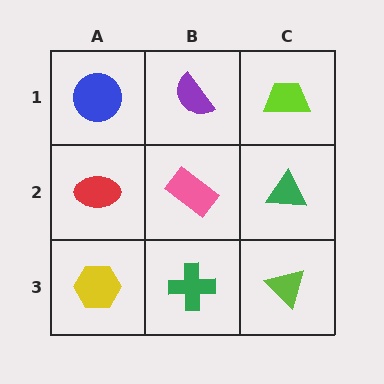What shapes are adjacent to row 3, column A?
A red ellipse (row 2, column A), a green cross (row 3, column B).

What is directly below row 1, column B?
A pink rectangle.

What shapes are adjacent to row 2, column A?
A blue circle (row 1, column A), a yellow hexagon (row 3, column A), a pink rectangle (row 2, column B).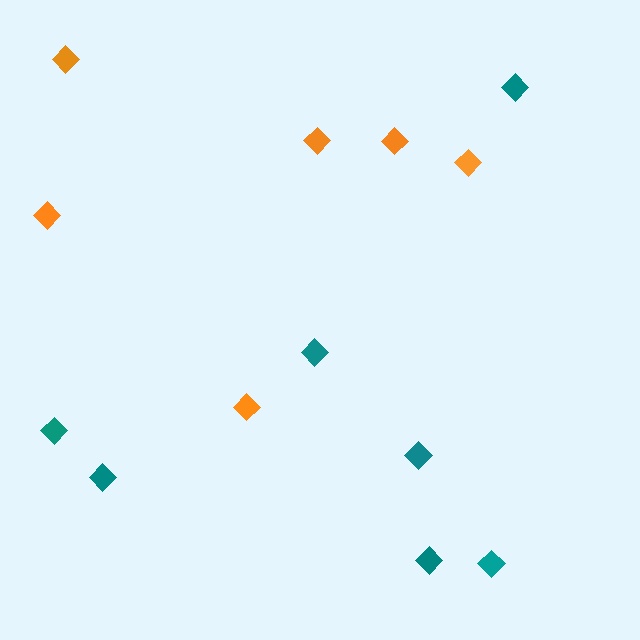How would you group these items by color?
There are 2 groups: one group of teal diamonds (7) and one group of orange diamonds (6).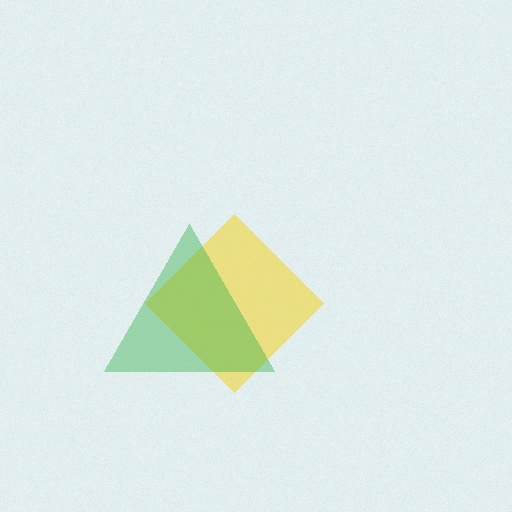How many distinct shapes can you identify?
There are 2 distinct shapes: a yellow diamond, a green triangle.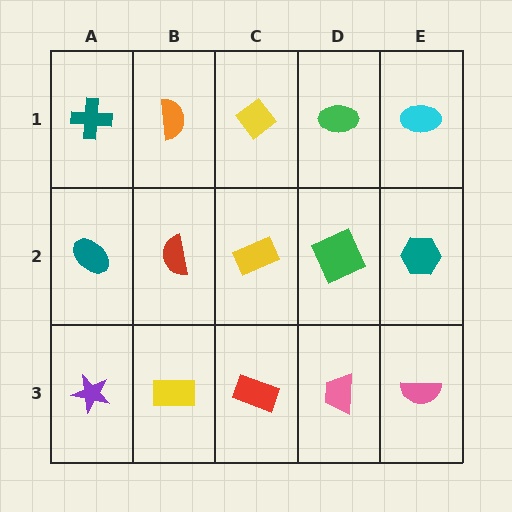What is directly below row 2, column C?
A red rectangle.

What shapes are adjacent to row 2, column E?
A cyan ellipse (row 1, column E), a pink semicircle (row 3, column E), a green square (row 2, column D).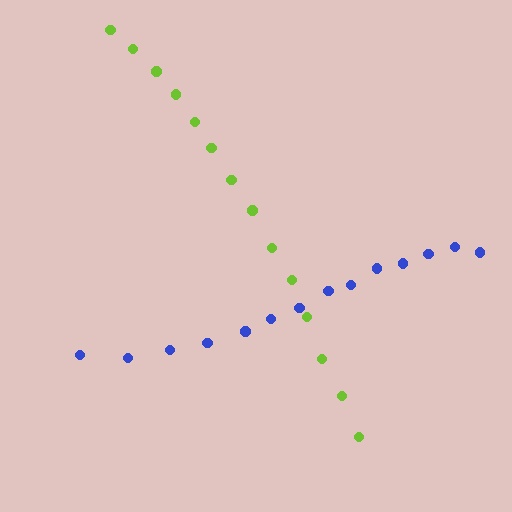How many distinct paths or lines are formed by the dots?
There are 2 distinct paths.